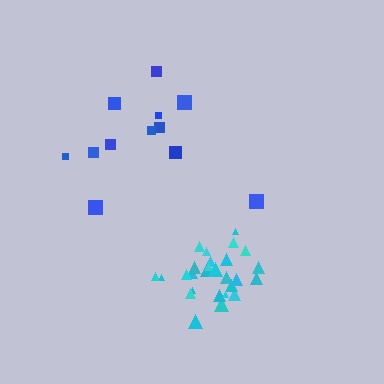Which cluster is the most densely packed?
Cyan.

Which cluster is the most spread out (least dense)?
Blue.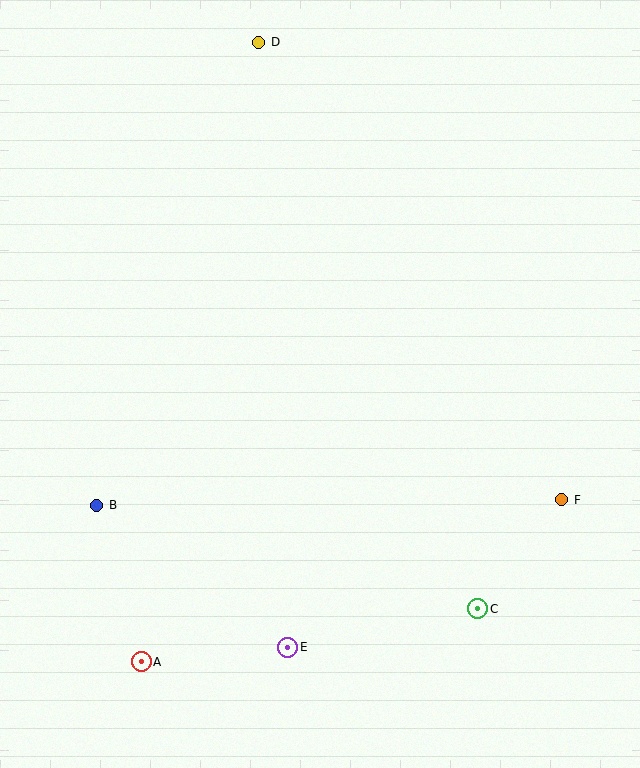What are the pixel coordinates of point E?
Point E is at (288, 647).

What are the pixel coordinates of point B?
Point B is at (97, 505).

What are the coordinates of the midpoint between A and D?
The midpoint between A and D is at (200, 352).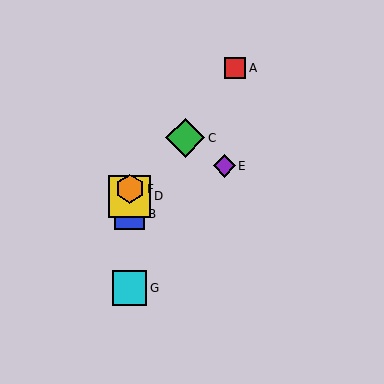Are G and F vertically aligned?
Yes, both are at x≈130.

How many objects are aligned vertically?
4 objects (B, D, F, G) are aligned vertically.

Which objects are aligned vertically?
Objects B, D, F, G are aligned vertically.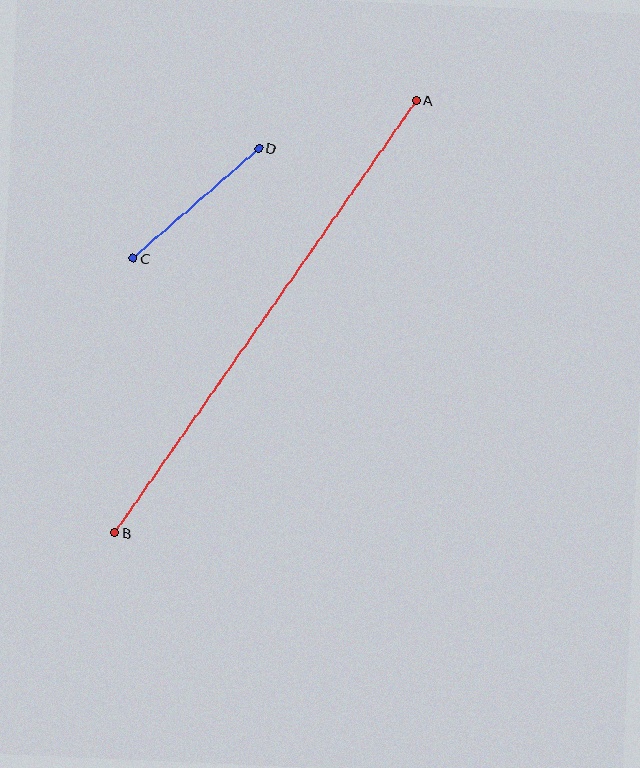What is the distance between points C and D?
The distance is approximately 167 pixels.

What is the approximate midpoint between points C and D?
The midpoint is at approximately (196, 203) pixels.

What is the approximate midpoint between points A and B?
The midpoint is at approximately (266, 316) pixels.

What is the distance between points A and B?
The distance is approximately 527 pixels.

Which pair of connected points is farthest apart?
Points A and B are farthest apart.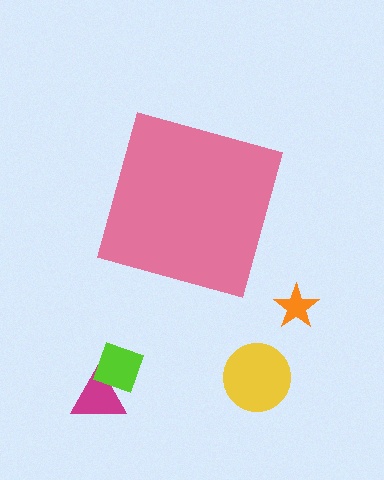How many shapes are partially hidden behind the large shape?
0 shapes are partially hidden.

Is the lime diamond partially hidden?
No, the lime diamond is fully visible.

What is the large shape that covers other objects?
A pink diamond.